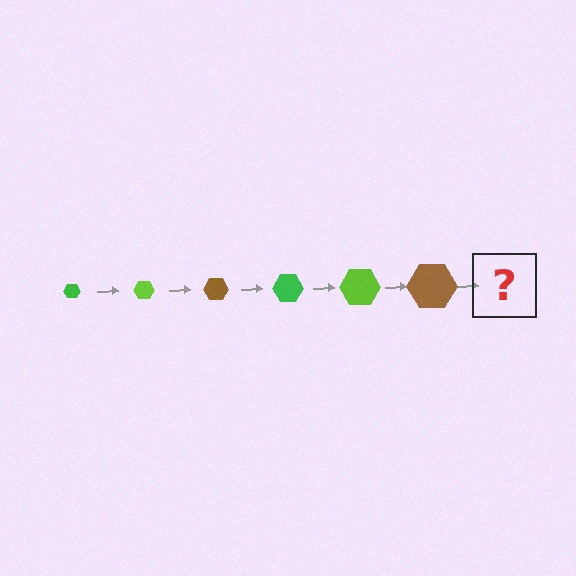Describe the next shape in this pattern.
It should be a green hexagon, larger than the previous one.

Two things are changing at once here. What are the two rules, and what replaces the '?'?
The two rules are that the hexagon grows larger each step and the color cycles through green, lime, and brown. The '?' should be a green hexagon, larger than the previous one.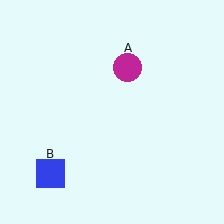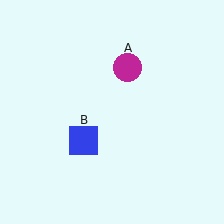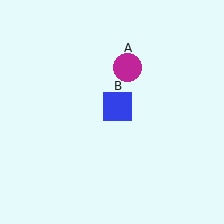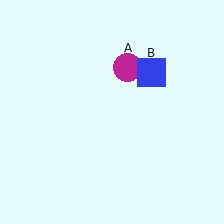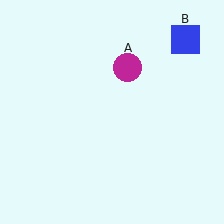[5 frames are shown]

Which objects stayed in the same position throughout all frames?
Magenta circle (object A) remained stationary.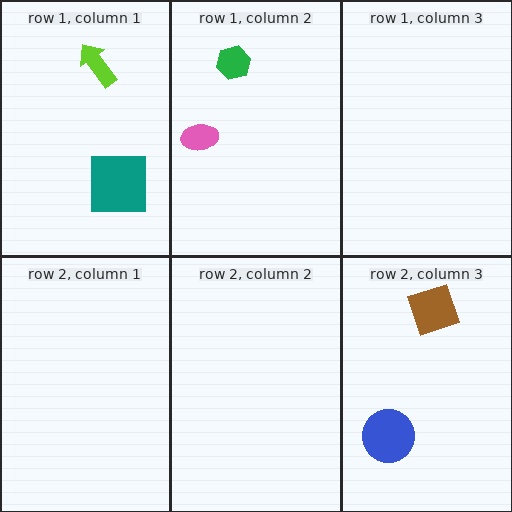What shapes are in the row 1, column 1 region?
The teal square, the lime arrow.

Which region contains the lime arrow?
The row 1, column 1 region.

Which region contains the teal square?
The row 1, column 1 region.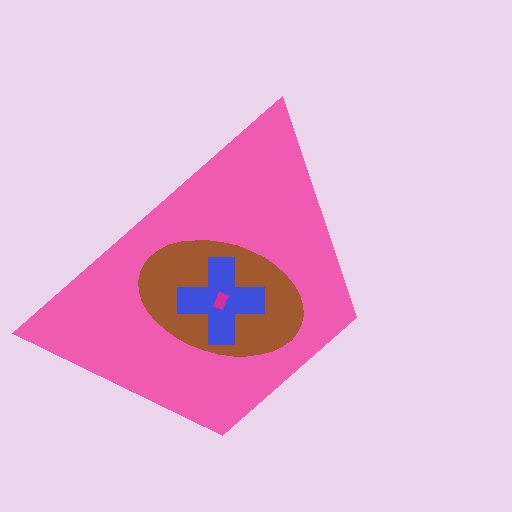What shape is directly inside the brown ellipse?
The blue cross.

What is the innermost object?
The magenta rectangle.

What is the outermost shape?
The pink trapezoid.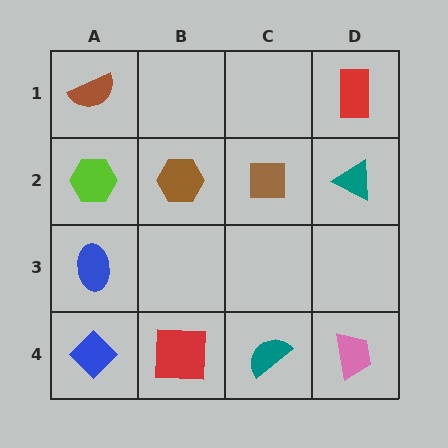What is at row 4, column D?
A pink trapezoid.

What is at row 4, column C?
A teal semicircle.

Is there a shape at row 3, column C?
No, that cell is empty.